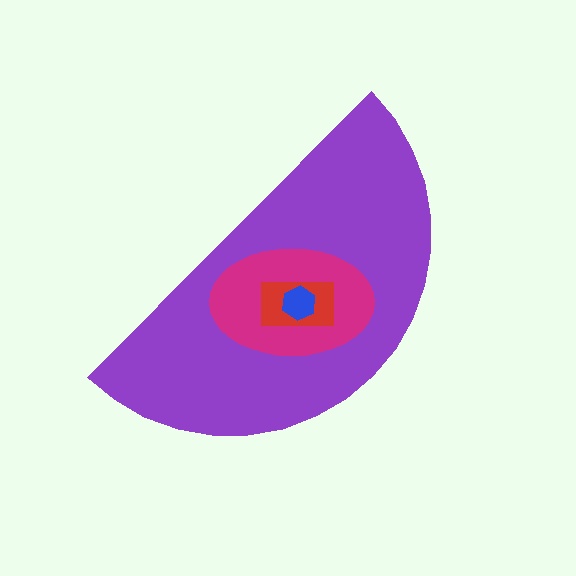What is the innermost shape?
The blue hexagon.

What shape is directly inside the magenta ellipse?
The red rectangle.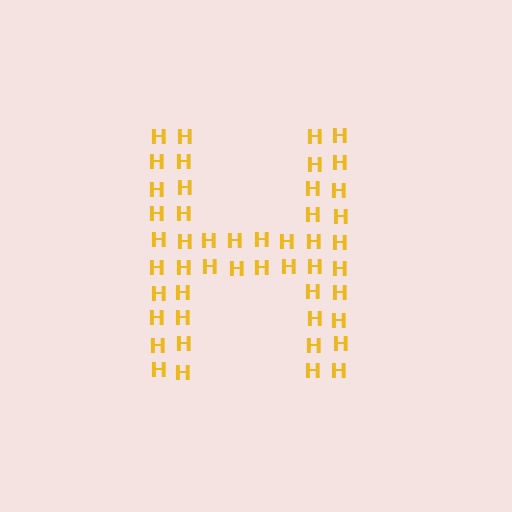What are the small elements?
The small elements are letter H's.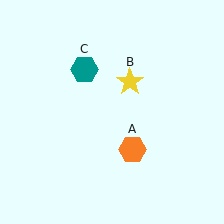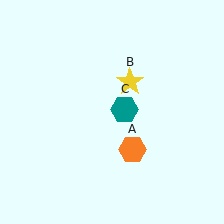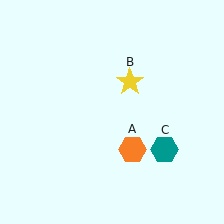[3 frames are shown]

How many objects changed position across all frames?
1 object changed position: teal hexagon (object C).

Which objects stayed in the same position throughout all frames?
Orange hexagon (object A) and yellow star (object B) remained stationary.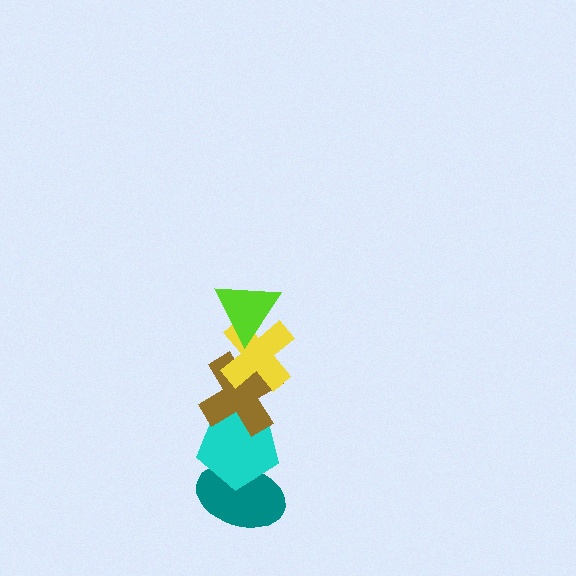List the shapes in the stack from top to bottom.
From top to bottom: the lime triangle, the yellow cross, the brown cross, the cyan pentagon, the teal ellipse.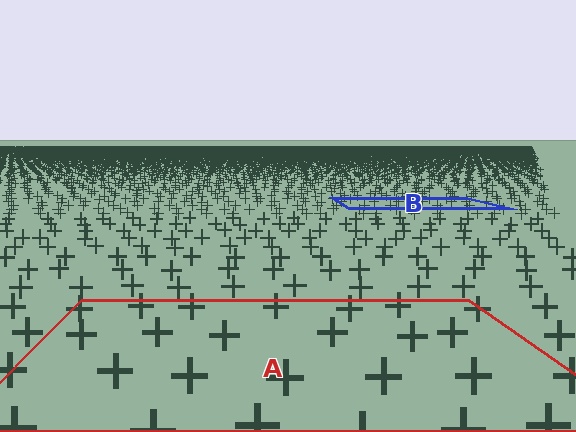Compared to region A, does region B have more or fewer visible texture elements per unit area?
Region B has more texture elements per unit area — they are packed more densely because it is farther away.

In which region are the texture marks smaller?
The texture marks are smaller in region B, because it is farther away.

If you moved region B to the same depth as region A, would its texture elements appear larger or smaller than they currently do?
They would appear larger. At a closer depth, the same texture elements are projected at a bigger on-screen size.